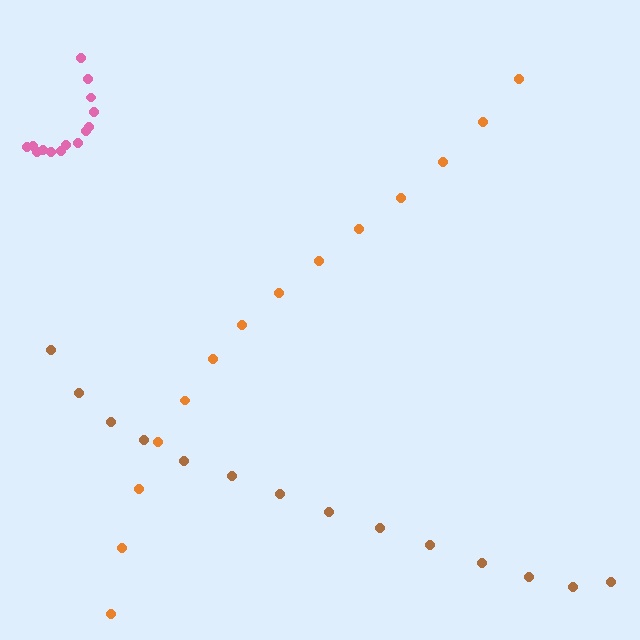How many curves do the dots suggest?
There are 3 distinct paths.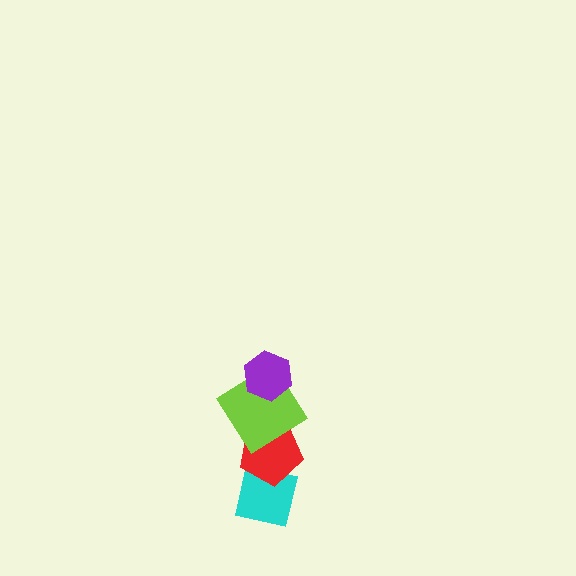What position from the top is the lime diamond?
The lime diamond is 2nd from the top.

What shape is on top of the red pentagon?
The lime diamond is on top of the red pentagon.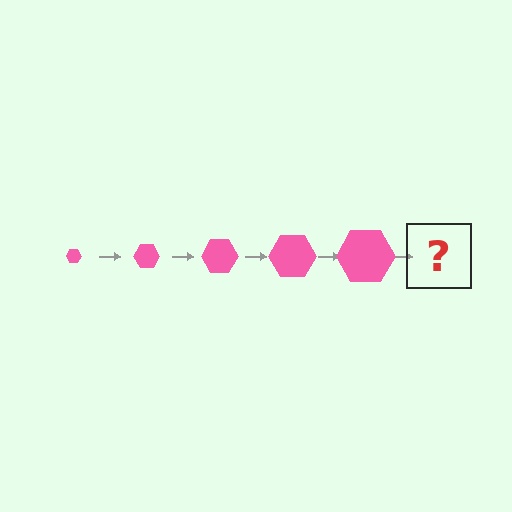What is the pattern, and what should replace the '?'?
The pattern is that the hexagon gets progressively larger each step. The '?' should be a pink hexagon, larger than the previous one.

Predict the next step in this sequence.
The next step is a pink hexagon, larger than the previous one.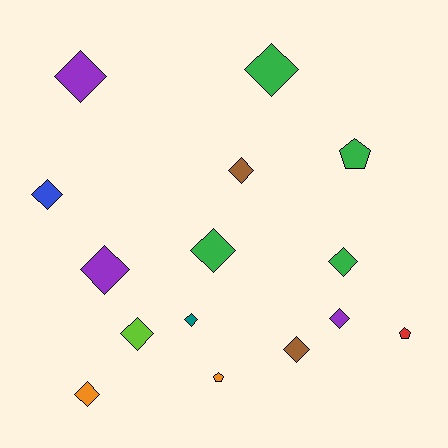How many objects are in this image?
There are 15 objects.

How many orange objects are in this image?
There are 2 orange objects.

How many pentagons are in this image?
There are 3 pentagons.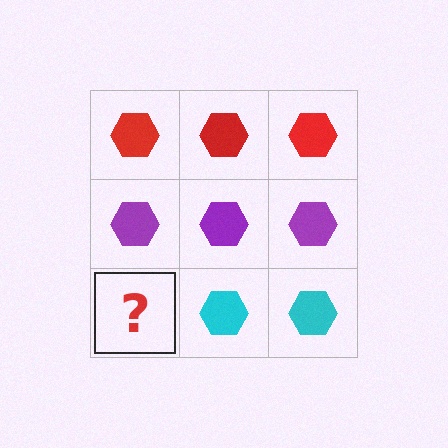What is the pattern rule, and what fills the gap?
The rule is that each row has a consistent color. The gap should be filled with a cyan hexagon.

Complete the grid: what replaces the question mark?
The question mark should be replaced with a cyan hexagon.